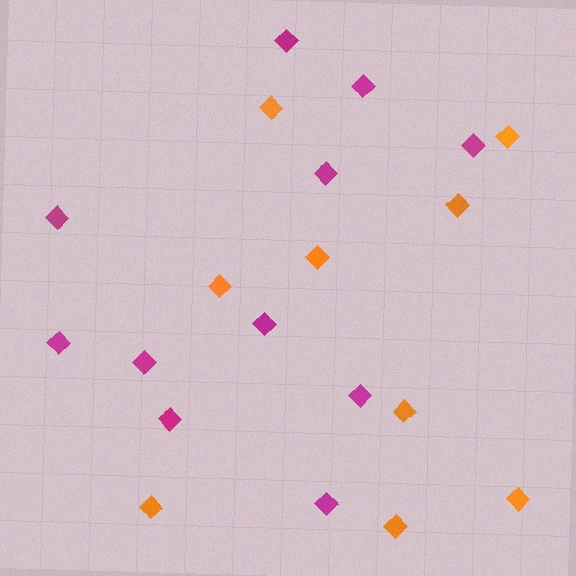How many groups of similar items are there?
There are 2 groups: one group of magenta diamonds (11) and one group of orange diamonds (9).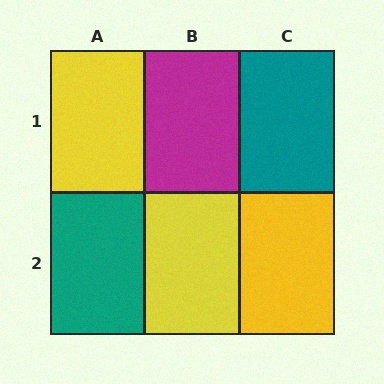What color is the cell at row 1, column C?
Teal.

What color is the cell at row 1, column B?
Magenta.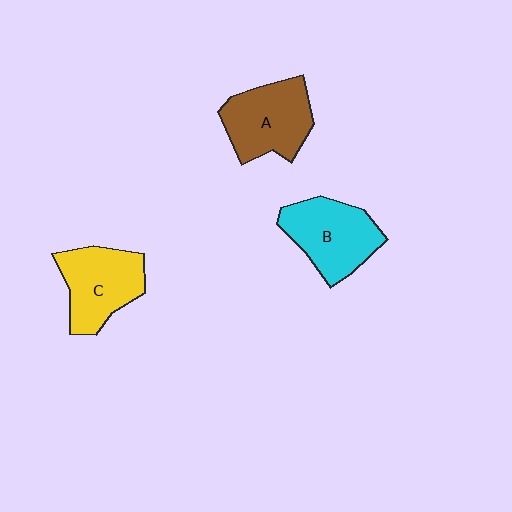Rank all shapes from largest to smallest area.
From largest to smallest: A (brown), B (cyan), C (yellow).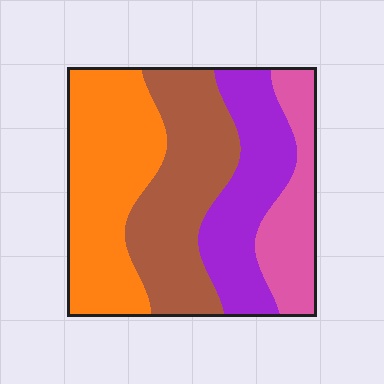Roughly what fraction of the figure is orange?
Orange covers around 30% of the figure.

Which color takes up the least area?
Pink, at roughly 15%.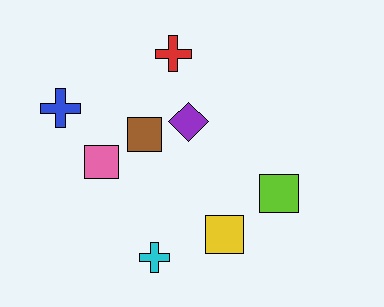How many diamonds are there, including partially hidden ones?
There is 1 diamond.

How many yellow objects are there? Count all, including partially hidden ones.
There is 1 yellow object.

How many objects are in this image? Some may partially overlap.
There are 8 objects.